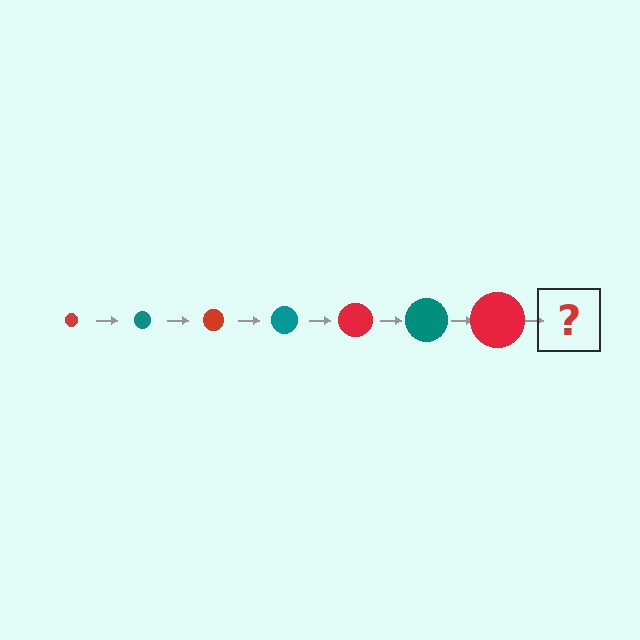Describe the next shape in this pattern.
It should be a teal circle, larger than the previous one.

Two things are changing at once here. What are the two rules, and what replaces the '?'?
The two rules are that the circle grows larger each step and the color cycles through red and teal. The '?' should be a teal circle, larger than the previous one.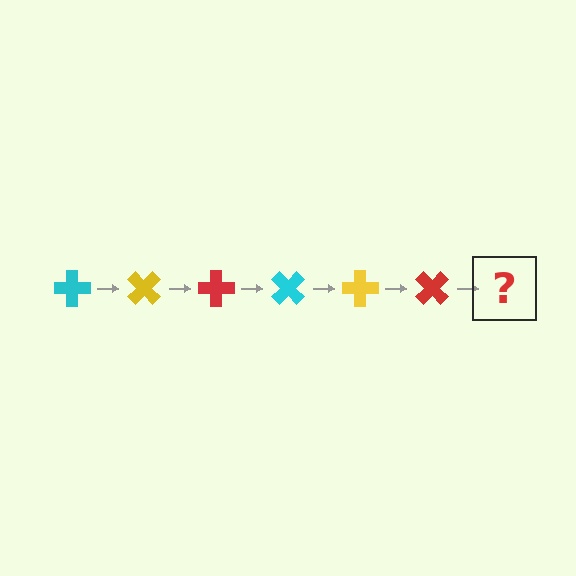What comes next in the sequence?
The next element should be a cyan cross, rotated 270 degrees from the start.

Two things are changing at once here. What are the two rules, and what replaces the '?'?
The two rules are that it rotates 45 degrees each step and the color cycles through cyan, yellow, and red. The '?' should be a cyan cross, rotated 270 degrees from the start.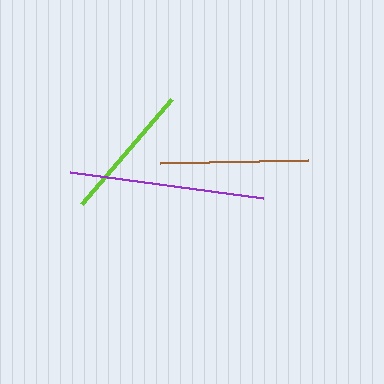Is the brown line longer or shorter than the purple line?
The purple line is longer than the brown line.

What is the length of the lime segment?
The lime segment is approximately 138 pixels long.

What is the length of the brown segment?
The brown segment is approximately 148 pixels long.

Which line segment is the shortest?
The lime line is the shortest at approximately 138 pixels.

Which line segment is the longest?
The purple line is the longest at approximately 195 pixels.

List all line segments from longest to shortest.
From longest to shortest: purple, brown, lime.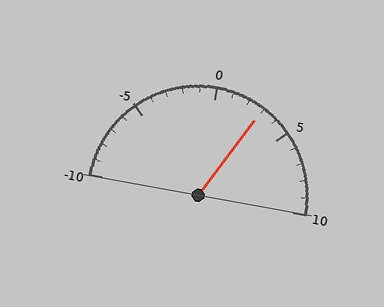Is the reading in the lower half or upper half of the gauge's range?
The reading is in the upper half of the range (-10 to 10).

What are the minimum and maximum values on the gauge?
The gauge ranges from -10 to 10.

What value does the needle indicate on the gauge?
The needle indicates approximately 3.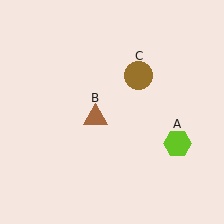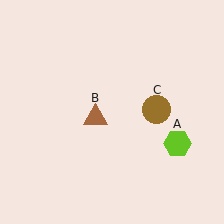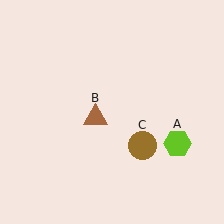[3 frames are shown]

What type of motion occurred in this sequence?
The brown circle (object C) rotated clockwise around the center of the scene.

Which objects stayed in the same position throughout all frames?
Lime hexagon (object A) and brown triangle (object B) remained stationary.